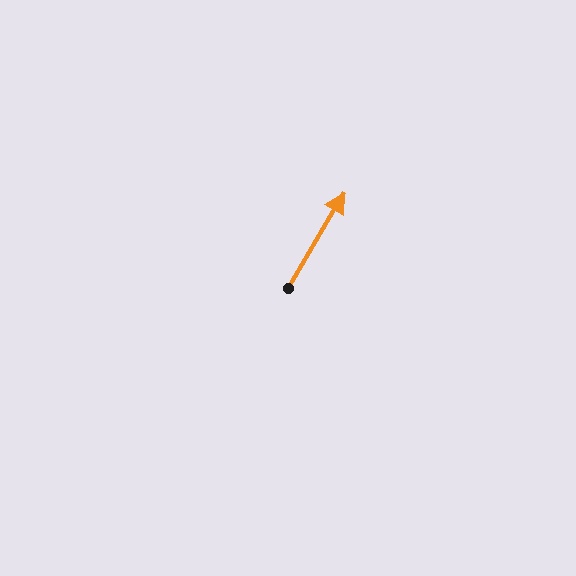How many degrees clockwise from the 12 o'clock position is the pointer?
Approximately 30 degrees.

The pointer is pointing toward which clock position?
Roughly 1 o'clock.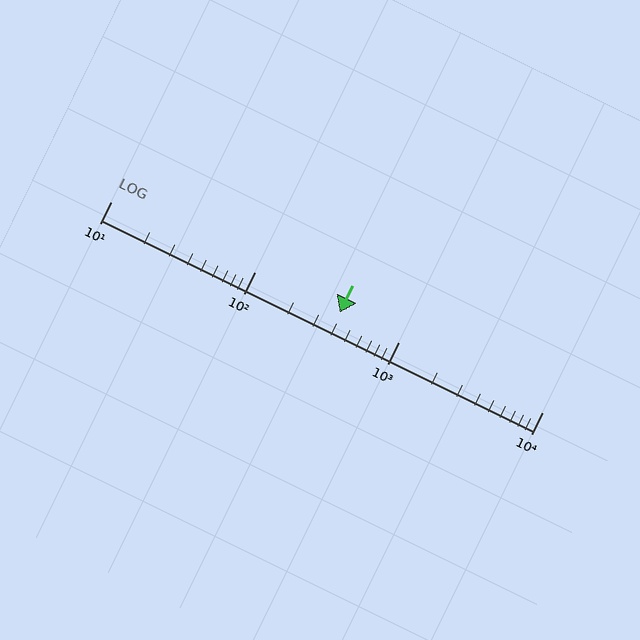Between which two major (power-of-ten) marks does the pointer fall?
The pointer is between 100 and 1000.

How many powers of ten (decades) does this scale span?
The scale spans 3 decades, from 10 to 10000.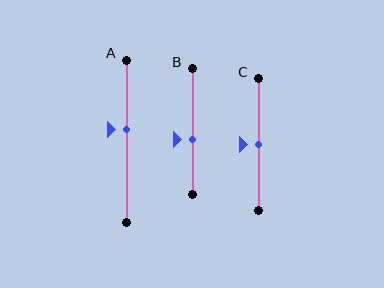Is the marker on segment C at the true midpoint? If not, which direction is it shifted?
Yes, the marker on segment C is at the true midpoint.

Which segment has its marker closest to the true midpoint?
Segment C has its marker closest to the true midpoint.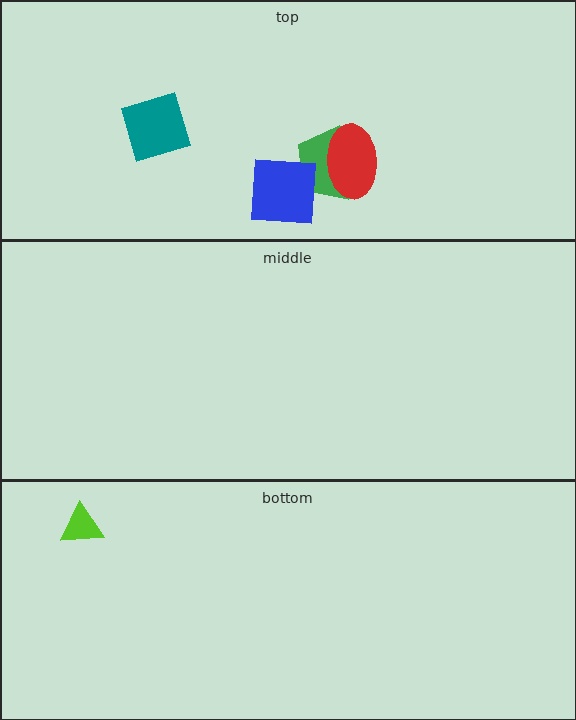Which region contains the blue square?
The top region.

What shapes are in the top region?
The green pentagon, the red ellipse, the blue square, the teal diamond.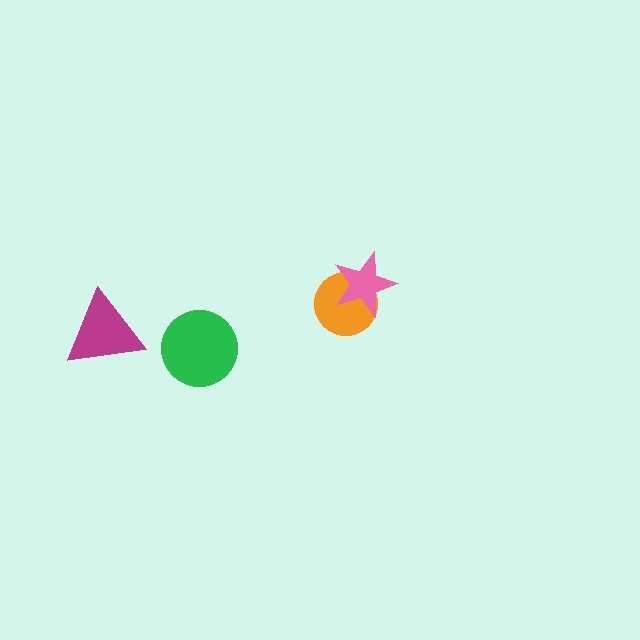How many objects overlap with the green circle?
0 objects overlap with the green circle.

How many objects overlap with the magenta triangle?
0 objects overlap with the magenta triangle.